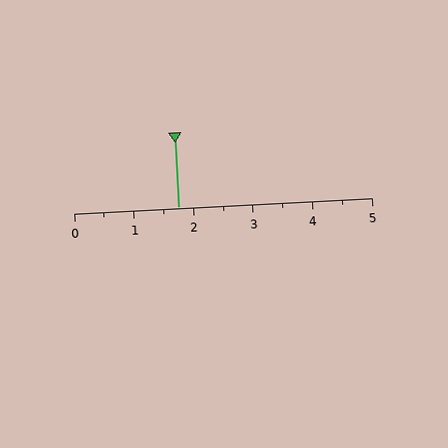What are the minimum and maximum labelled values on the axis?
The axis runs from 0 to 5.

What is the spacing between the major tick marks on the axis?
The major ticks are spaced 1 apart.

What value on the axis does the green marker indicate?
The marker indicates approximately 1.8.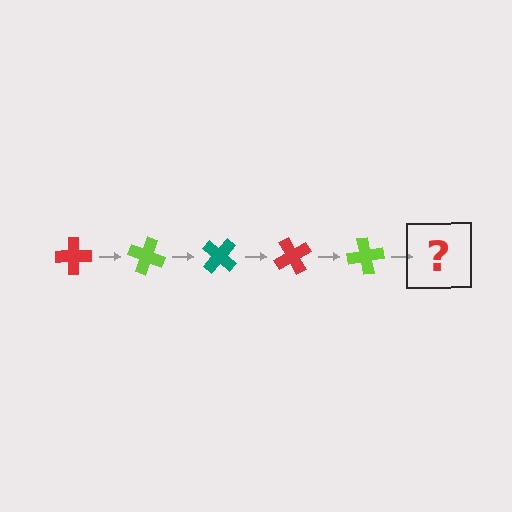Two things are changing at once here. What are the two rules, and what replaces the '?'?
The two rules are that it rotates 20 degrees each step and the color cycles through red, lime, and teal. The '?' should be a teal cross, rotated 100 degrees from the start.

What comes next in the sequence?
The next element should be a teal cross, rotated 100 degrees from the start.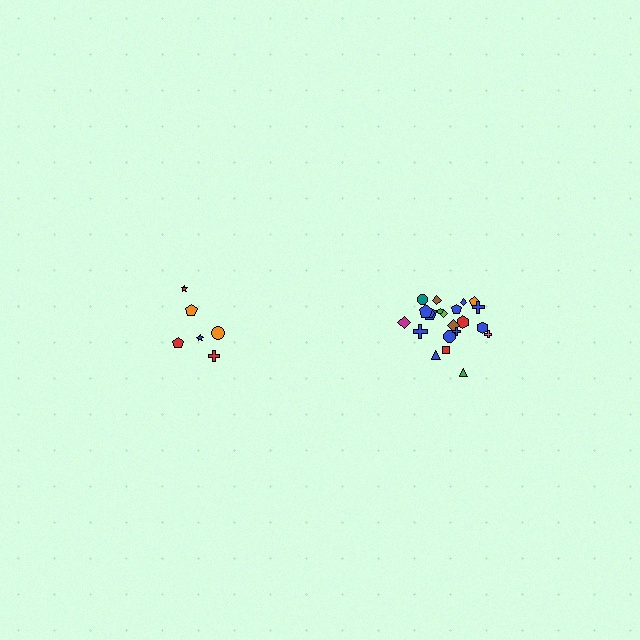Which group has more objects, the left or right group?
The right group.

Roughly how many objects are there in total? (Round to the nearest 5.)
Roughly 30 objects in total.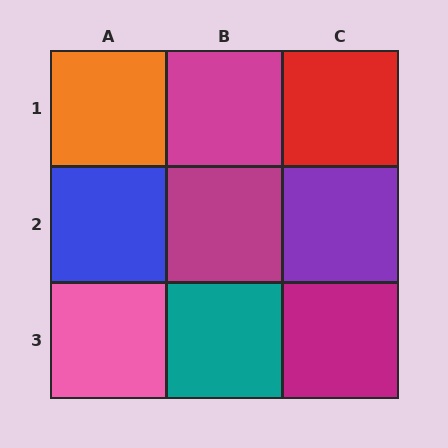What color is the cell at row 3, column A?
Pink.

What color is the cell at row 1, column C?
Red.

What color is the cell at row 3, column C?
Magenta.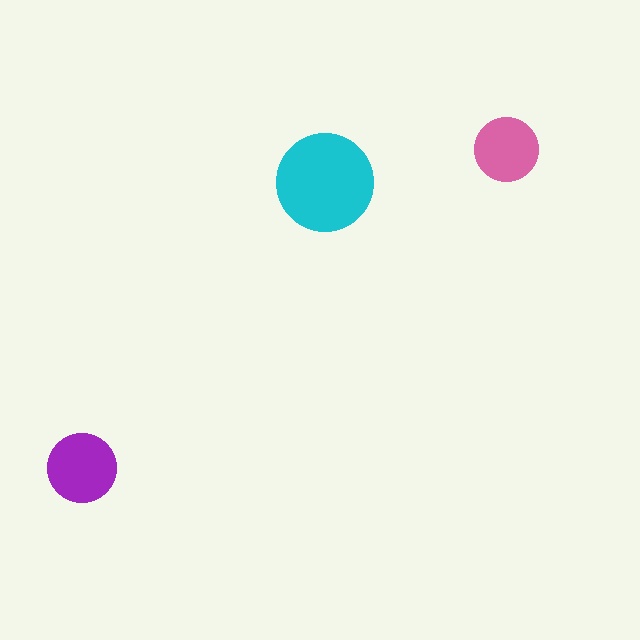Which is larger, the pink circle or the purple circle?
The purple one.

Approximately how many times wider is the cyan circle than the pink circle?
About 1.5 times wider.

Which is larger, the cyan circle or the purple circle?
The cyan one.